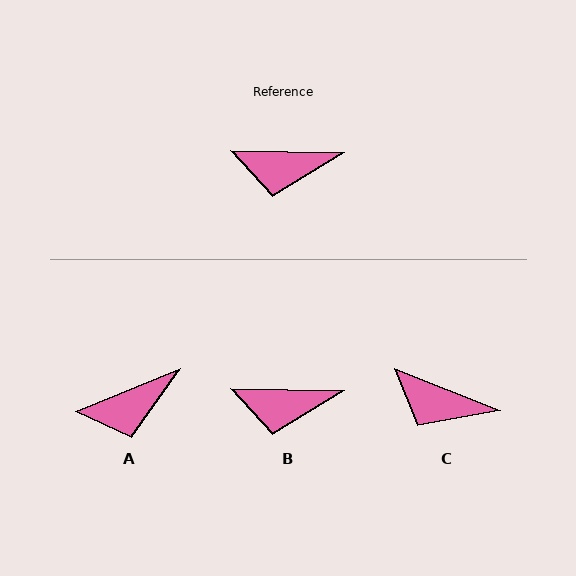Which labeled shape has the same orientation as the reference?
B.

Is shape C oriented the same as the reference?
No, it is off by about 21 degrees.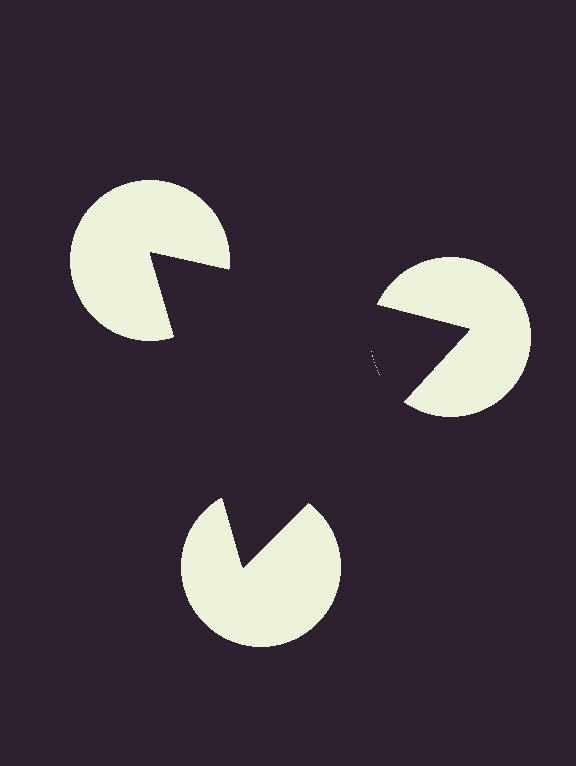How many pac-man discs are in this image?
There are 3 — one at each vertex of the illusory triangle.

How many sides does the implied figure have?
3 sides.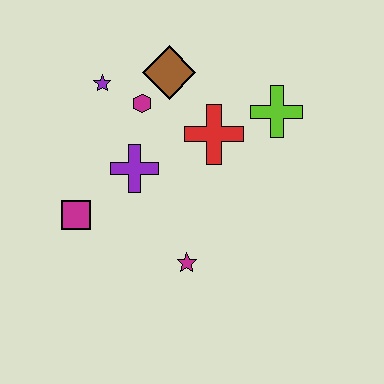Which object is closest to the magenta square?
The purple cross is closest to the magenta square.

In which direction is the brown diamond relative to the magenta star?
The brown diamond is above the magenta star.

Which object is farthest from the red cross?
The magenta square is farthest from the red cross.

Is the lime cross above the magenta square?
Yes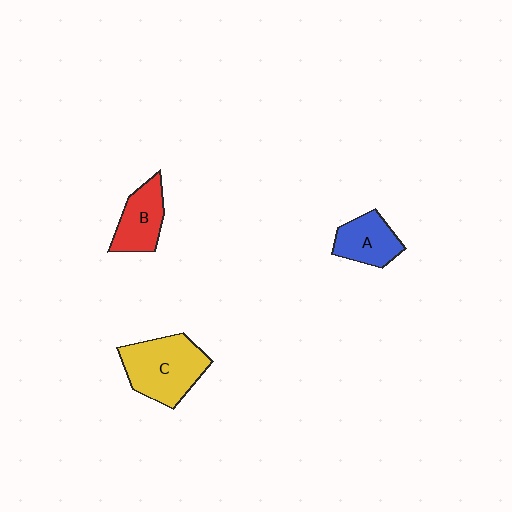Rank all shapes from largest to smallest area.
From largest to smallest: C (yellow), B (red), A (blue).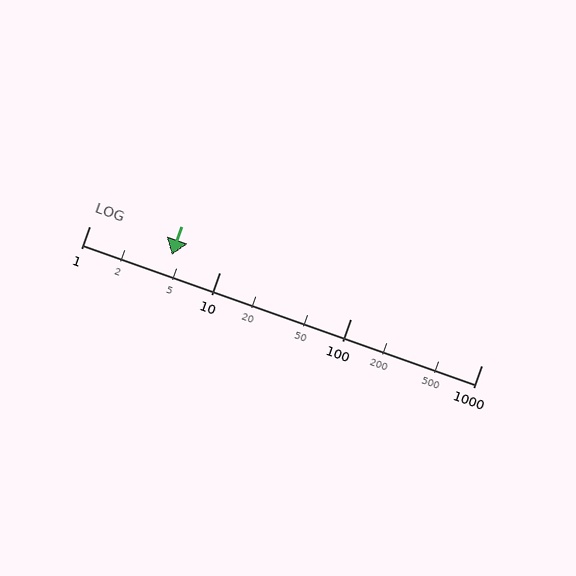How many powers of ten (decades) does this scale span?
The scale spans 3 decades, from 1 to 1000.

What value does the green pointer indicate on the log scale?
The pointer indicates approximately 4.3.